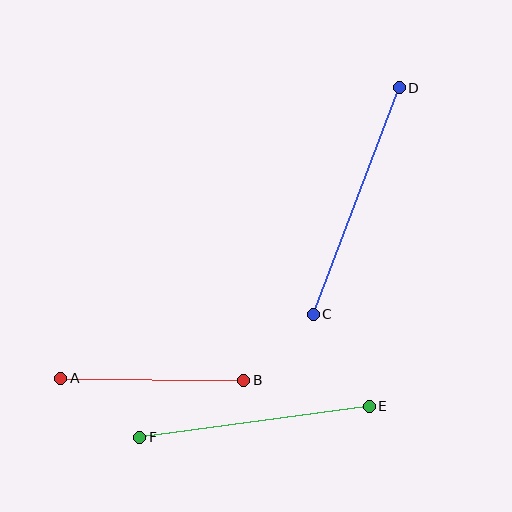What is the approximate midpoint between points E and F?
The midpoint is at approximately (254, 422) pixels.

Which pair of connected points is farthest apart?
Points C and D are farthest apart.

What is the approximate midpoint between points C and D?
The midpoint is at approximately (356, 201) pixels.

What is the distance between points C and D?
The distance is approximately 242 pixels.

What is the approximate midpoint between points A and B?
The midpoint is at approximately (152, 379) pixels.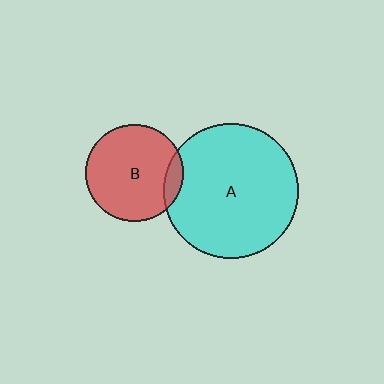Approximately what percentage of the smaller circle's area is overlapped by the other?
Approximately 10%.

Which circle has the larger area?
Circle A (cyan).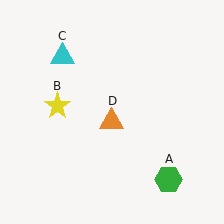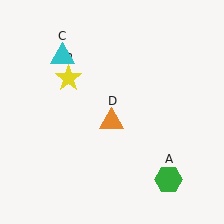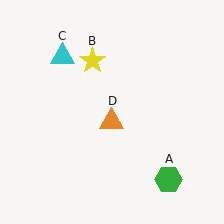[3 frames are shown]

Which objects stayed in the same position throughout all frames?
Green hexagon (object A) and cyan triangle (object C) and orange triangle (object D) remained stationary.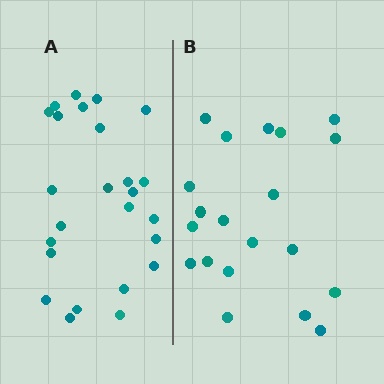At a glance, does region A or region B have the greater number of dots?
Region A (the left region) has more dots.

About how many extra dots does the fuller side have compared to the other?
Region A has about 5 more dots than region B.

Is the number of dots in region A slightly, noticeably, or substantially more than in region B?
Region A has noticeably more, but not dramatically so. The ratio is roughly 1.2 to 1.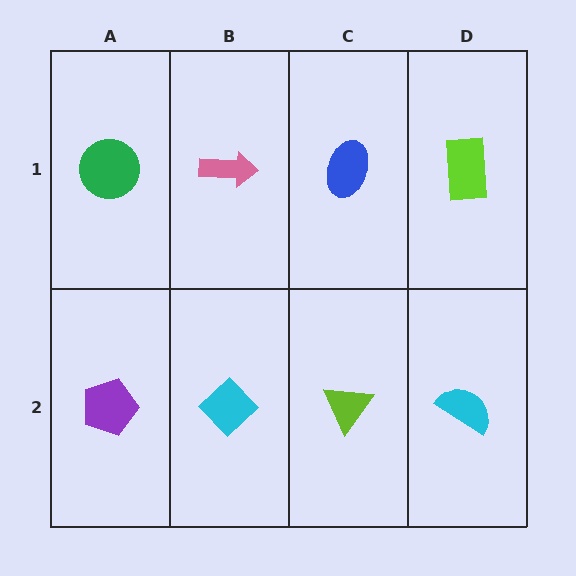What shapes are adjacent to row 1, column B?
A cyan diamond (row 2, column B), a green circle (row 1, column A), a blue ellipse (row 1, column C).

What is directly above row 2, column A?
A green circle.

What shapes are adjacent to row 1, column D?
A cyan semicircle (row 2, column D), a blue ellipse (row 1, column C).